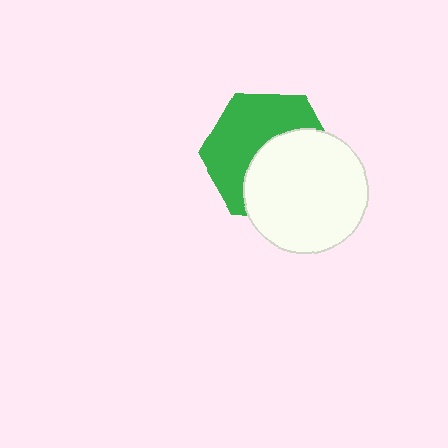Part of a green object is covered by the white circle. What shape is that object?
It is a hexagon.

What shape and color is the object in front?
The object in front is a white circle.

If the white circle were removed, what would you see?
You would see the complete green hexagon.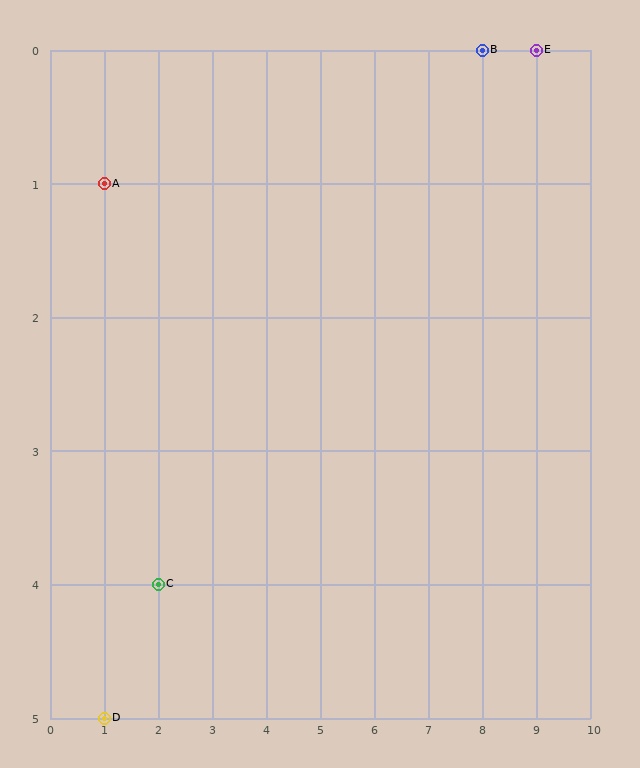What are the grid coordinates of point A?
Point A is at grid coordinates (1, 1).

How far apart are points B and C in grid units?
Points B and C are 6 columns and 4 rows apart (about 7.2 grid units diagonally).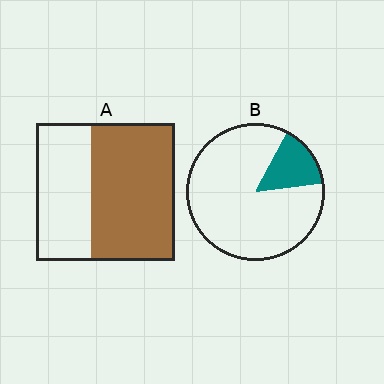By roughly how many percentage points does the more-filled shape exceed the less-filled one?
By roughly 45 percentage points (A over B).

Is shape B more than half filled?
No.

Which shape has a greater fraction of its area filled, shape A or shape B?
Shape A.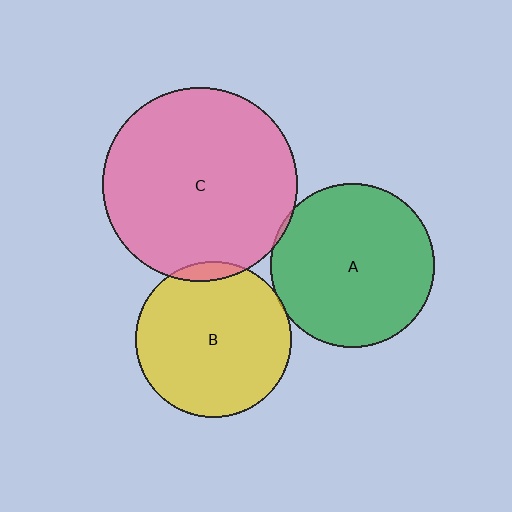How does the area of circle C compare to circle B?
Approximately 1.6 times.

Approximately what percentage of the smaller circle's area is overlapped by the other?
Approximately 5%.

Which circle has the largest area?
Circle C (pink).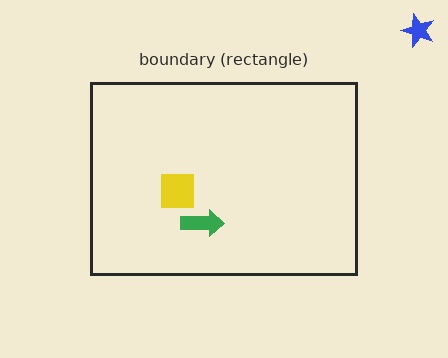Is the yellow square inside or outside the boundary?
Inside.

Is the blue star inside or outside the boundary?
Outside.